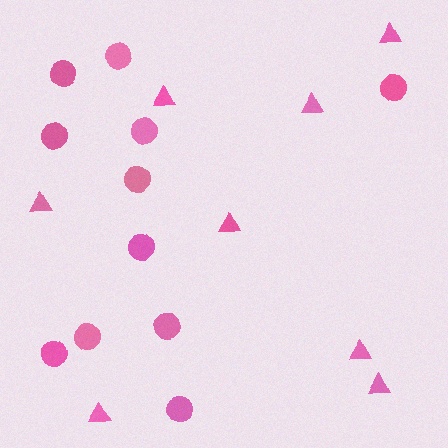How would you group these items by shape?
There are 2 groups: one group of circles (11) and one group of triangles (8).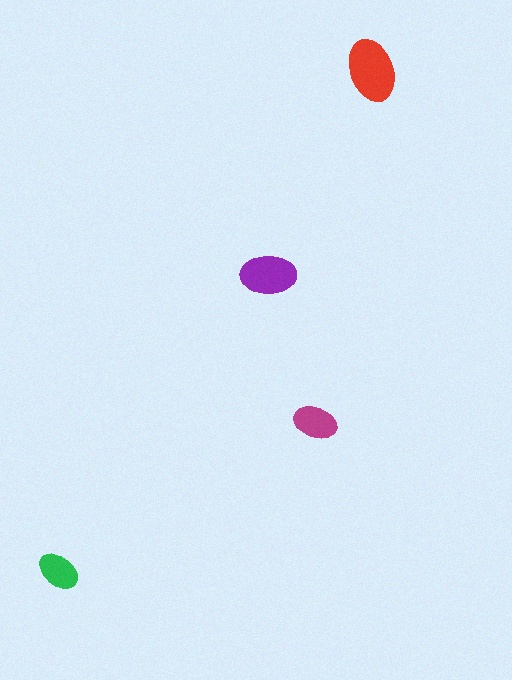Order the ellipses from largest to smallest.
the red one, the purple one, the magenta one, the green one.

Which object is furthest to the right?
The red ellipse is rightmost.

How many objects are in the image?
There are 4 objects in the image.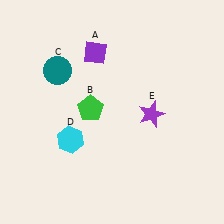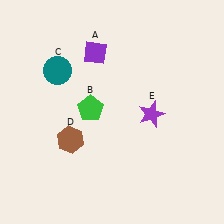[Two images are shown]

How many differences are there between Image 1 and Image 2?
There is 1 difference between the two images.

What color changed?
The hexagon (D) changed from cyan in Image 1 to brown in Image 2.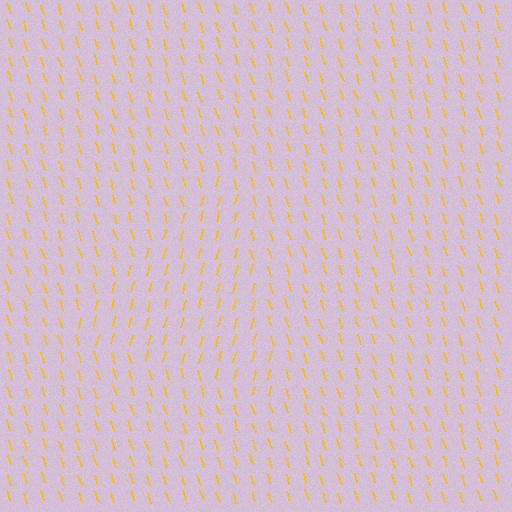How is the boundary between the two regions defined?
The boundary is defined purely by a change in line orientation (approximately 34 degrees difference). All lines are the same color and thickness.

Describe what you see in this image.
The image is filled with small yellow line segments. A triangle region in the image has lines oriented differently from the surrounding lines, creating a visible texture boundary.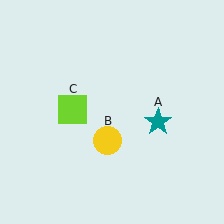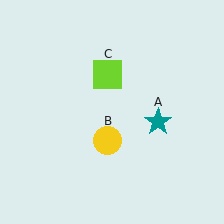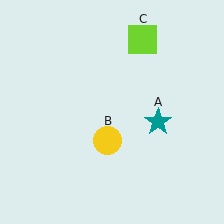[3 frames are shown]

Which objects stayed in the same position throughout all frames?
Teal star (object A) and yellow circle (object B) remained stationary.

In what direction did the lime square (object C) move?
The lime square (object C) moved up and to the right.